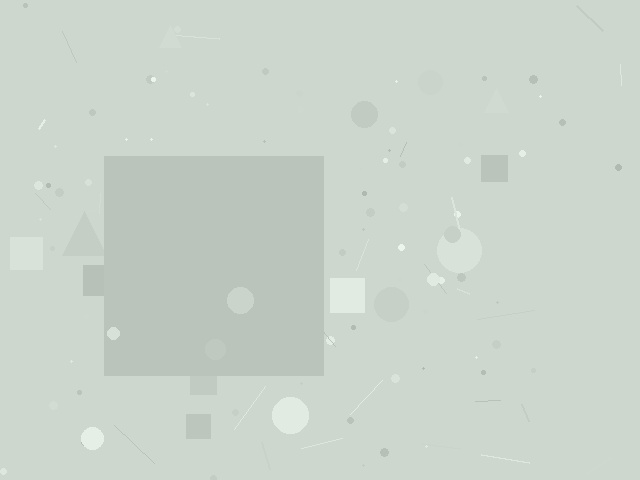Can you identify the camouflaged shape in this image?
The camouflaged shape is a square.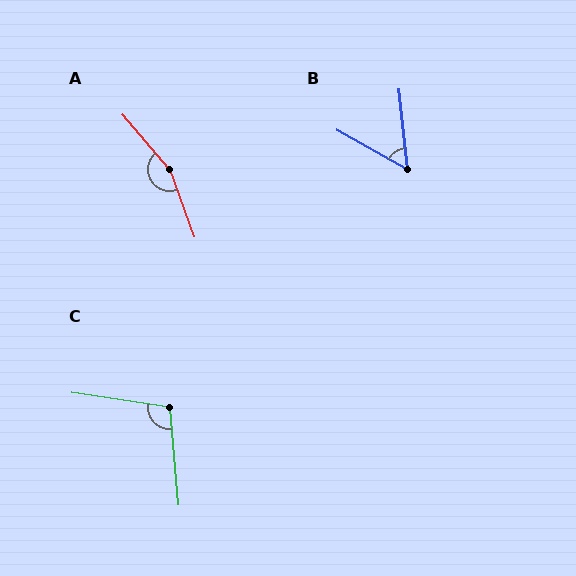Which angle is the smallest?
B, at approximately 55 degrees.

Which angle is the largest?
A, at approximately 159 degrees.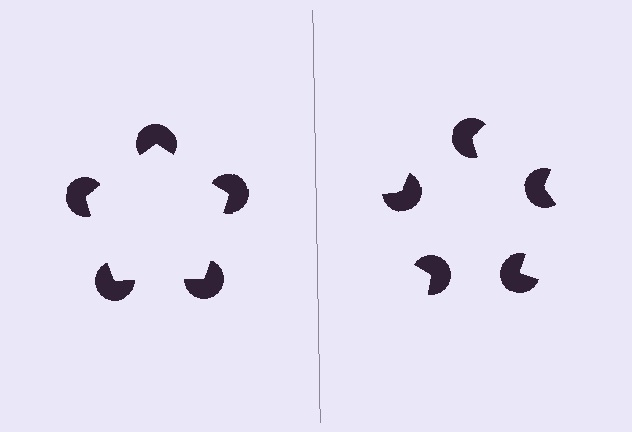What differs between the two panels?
The pac-man discs are positioned identically on both sides; only the wedge orientations differ. On the left they align to a pentagon; on the right they are misaligned.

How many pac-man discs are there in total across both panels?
10 — 5 on each side.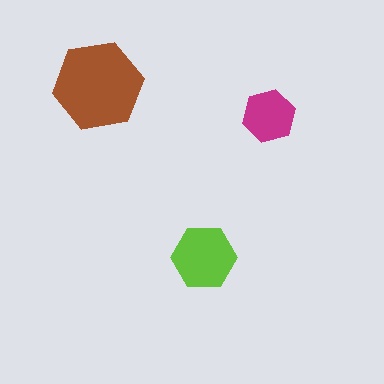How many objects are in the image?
There are 3 objects in the image.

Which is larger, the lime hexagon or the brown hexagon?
The brown one.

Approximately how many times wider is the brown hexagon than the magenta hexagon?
About 1.5 times wider.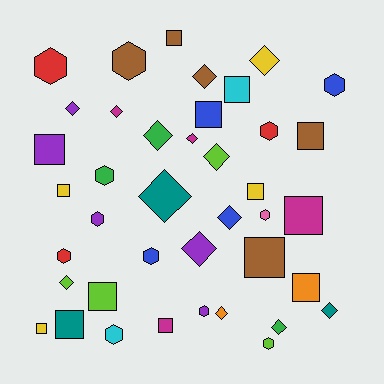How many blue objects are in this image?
There are 4 blue objects.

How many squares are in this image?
There are 14 squares.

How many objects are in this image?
There are 40 objects.